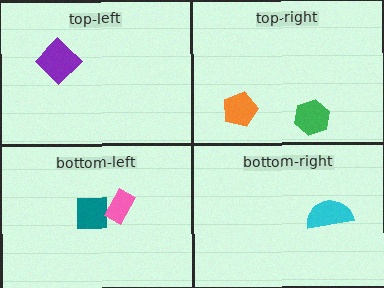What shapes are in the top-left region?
The purple diamond.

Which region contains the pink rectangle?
The bottom-left region.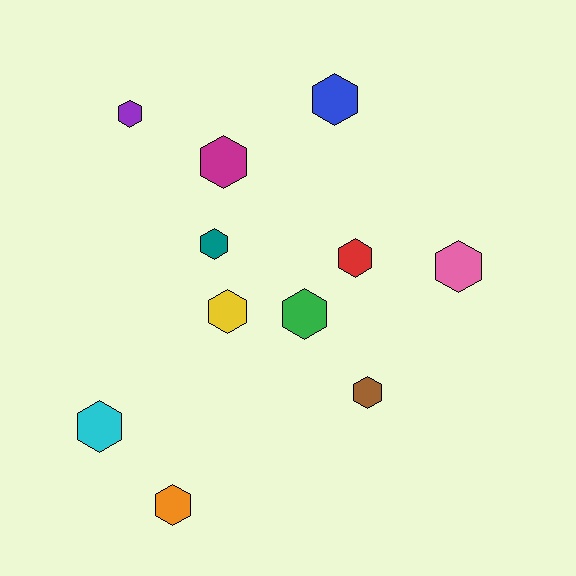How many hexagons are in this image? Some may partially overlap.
There are 11 hexagons.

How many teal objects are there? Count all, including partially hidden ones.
There is 1 teal object.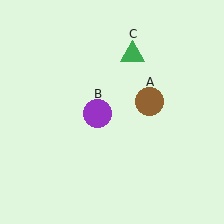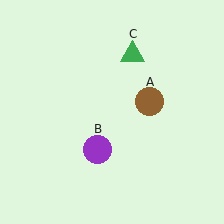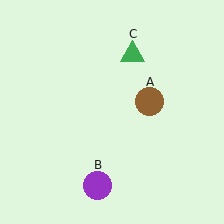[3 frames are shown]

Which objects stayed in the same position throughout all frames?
Brown circle (object A) and green triangle (object C) remained stationary.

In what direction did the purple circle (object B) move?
The purple circle (object B) moved down.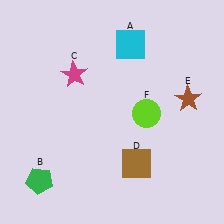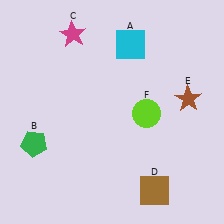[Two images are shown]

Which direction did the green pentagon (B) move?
The green pentagon (B) moved up.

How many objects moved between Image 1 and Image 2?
3 objects moved between the two images.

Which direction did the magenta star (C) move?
The magenta star (C) moved up.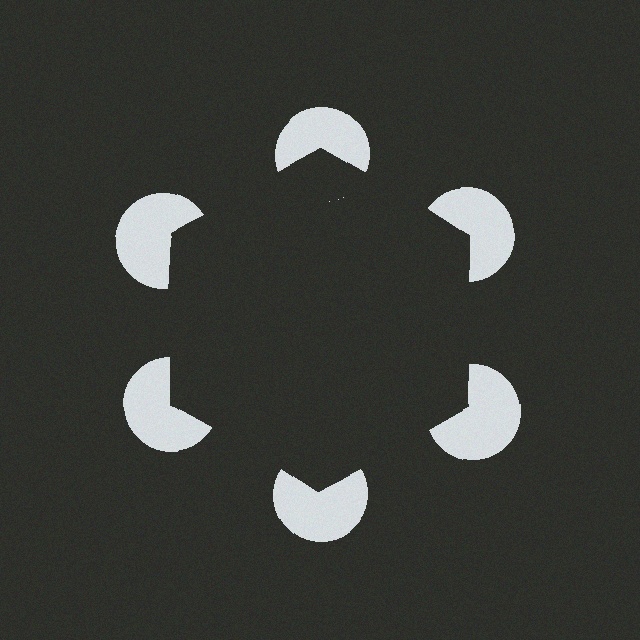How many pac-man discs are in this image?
There are 6 — one at each vertex of the illusory hexagon.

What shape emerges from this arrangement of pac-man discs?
An illusory hexagon — its edges are inferred from the aligned wedge cuts in the pac-man discs, not physically drawn.